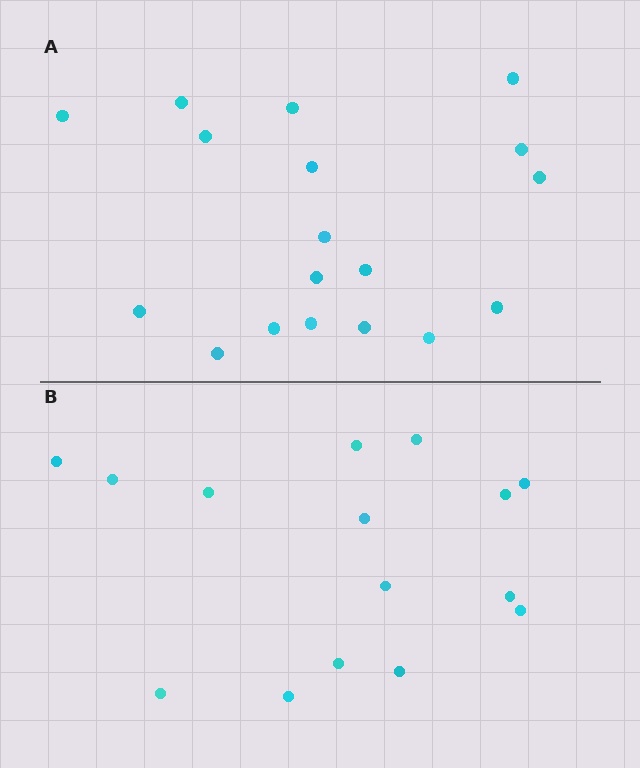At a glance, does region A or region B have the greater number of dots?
Region A (the top region) has more dots.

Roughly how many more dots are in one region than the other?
Region A has just a few more — roughly 2 or 3 more dots than region B.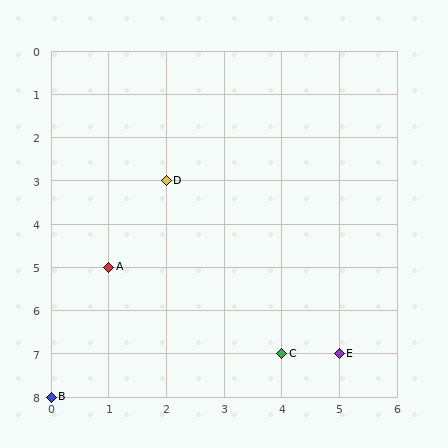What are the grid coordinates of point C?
Point C is at grid coordinates (4, 7).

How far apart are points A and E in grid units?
Points A and E are 4 columns and 2 rows apart (about 4.5 grid units diagonally).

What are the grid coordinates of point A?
Point A is at grid coordinates (1, 5).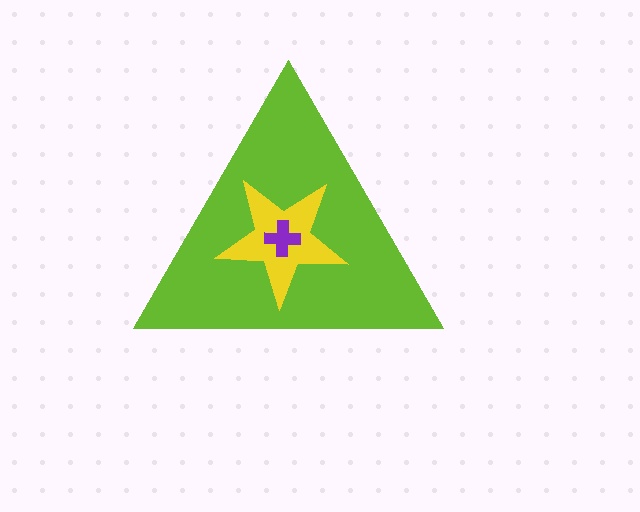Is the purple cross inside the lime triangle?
Yes.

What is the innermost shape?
The purple cross.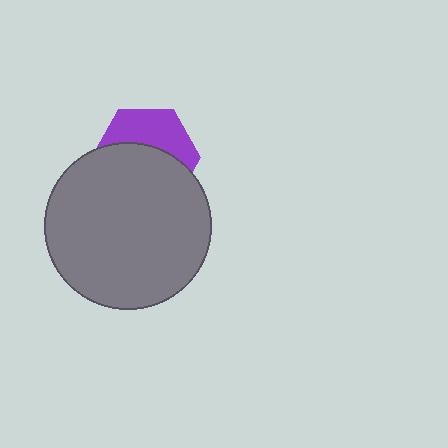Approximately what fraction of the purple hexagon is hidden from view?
Roughly 60% of the purple hexagon is hidden behind the gray circle.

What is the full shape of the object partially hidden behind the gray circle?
The partially hidden object is a purple hexagon.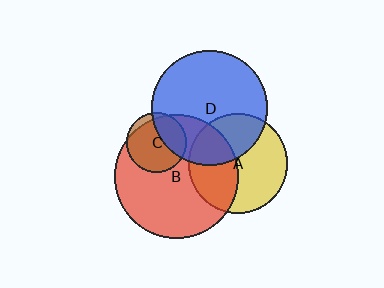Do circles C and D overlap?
Yes.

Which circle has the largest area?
Circle B (red).